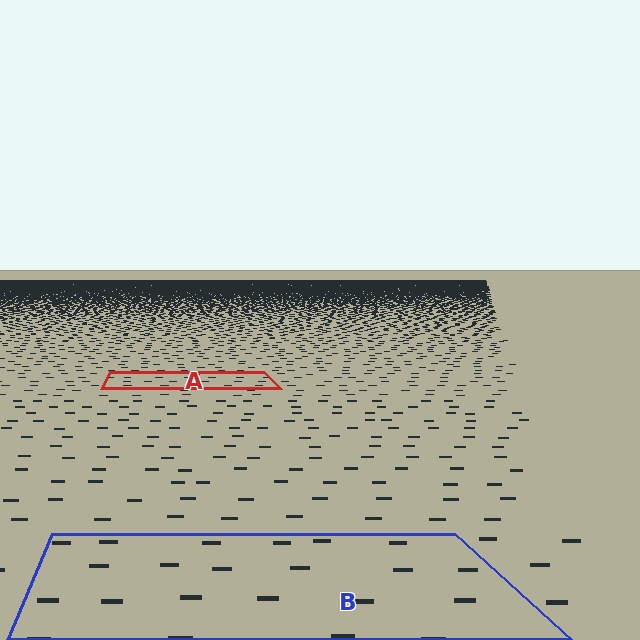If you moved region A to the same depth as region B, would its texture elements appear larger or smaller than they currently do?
They would appear larger. At a closer depth, the same texture elements are projected at a bigger on-screen size.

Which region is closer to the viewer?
Region B is closer. The texture elements there are larger and more spread out.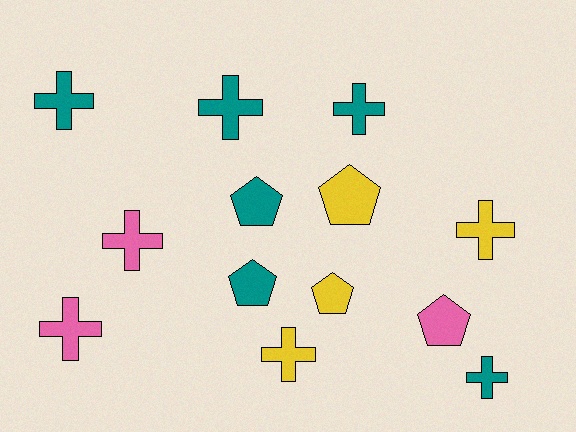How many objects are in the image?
There are 13 objects.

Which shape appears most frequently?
Cross, with 8 objects.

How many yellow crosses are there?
There are 2 yellow crosses.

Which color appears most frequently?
Teal, with 6 objects.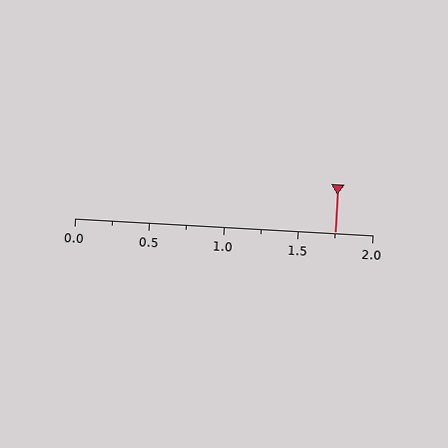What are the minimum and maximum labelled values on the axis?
The axis runs from 0.0 to 2.0.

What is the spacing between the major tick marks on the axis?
The major ticks are spaced 0.5 apart.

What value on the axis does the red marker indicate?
The marker indicates approximately 1.75.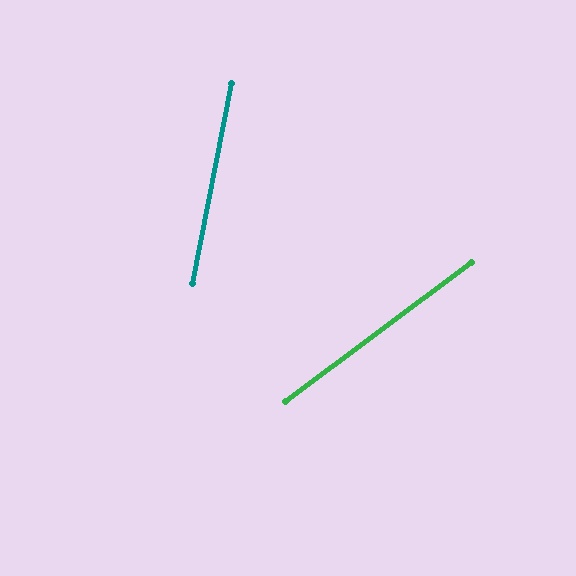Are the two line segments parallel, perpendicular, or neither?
Neither parallel nor perpendicular — they differ by about 42°.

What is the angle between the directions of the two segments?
Approximately 42 degrees.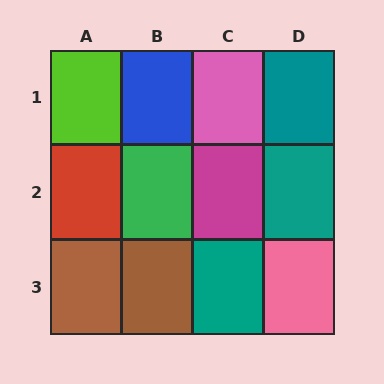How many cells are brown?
2 cells are brown.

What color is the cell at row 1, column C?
Pink.